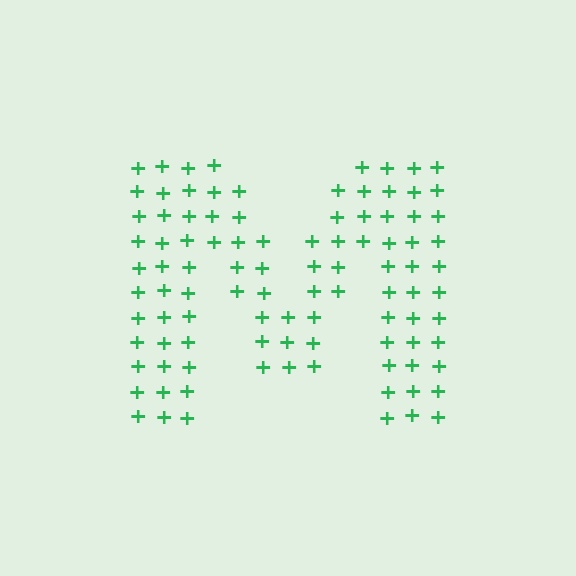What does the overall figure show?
The overall figure shows the letter M.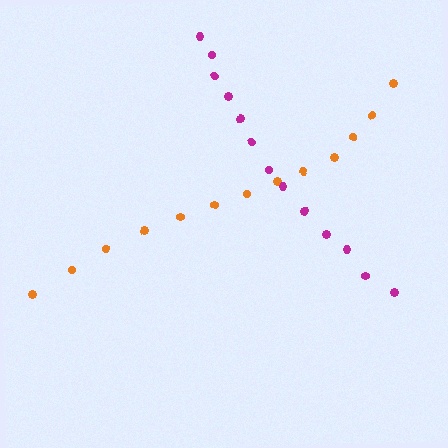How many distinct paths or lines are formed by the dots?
There are 2 distinct paths.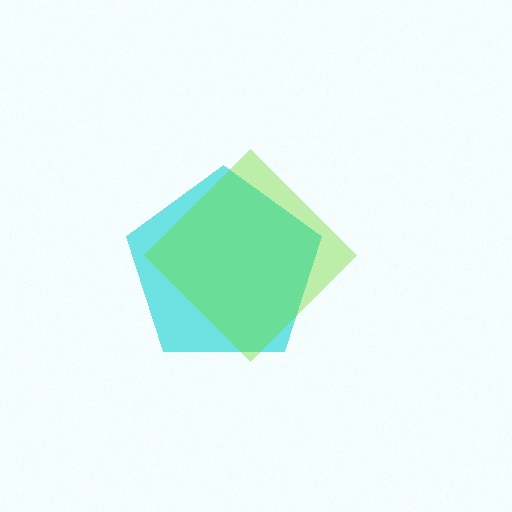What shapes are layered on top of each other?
The layered shapes are: a cyan pentagon, a lime diamond.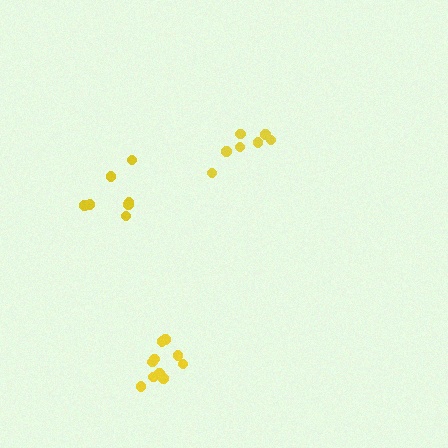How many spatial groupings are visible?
There are 3 spatial groupings.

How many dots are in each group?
Group 1: 10 dots, Group 2: 7 dots, Group 3: 7 dots (24 total).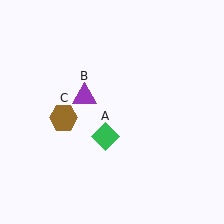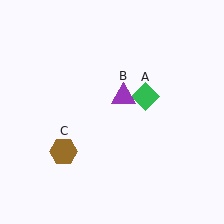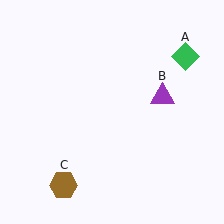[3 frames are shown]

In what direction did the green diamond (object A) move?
The green diamond (object A) moved up and to the right.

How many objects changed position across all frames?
3 objects changed position: green diamond (object A), purple triangle (object B), brown hexagon (object C).